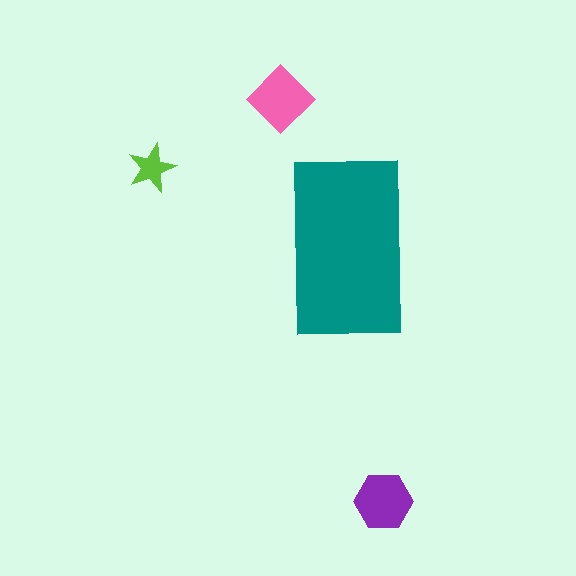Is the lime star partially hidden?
No, the lime star is fully visible.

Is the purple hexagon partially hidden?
No, the purple hexagon is fully visible.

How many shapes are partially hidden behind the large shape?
0 shapes are partially hidden.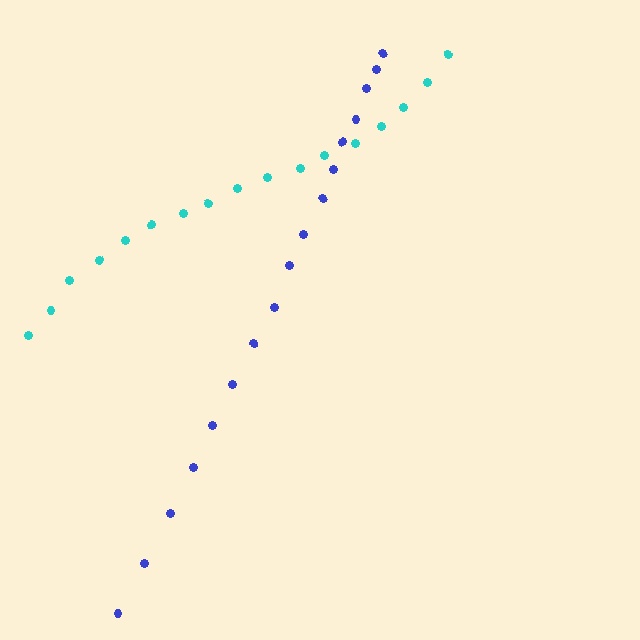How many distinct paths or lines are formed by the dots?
There are 2 distinct paths.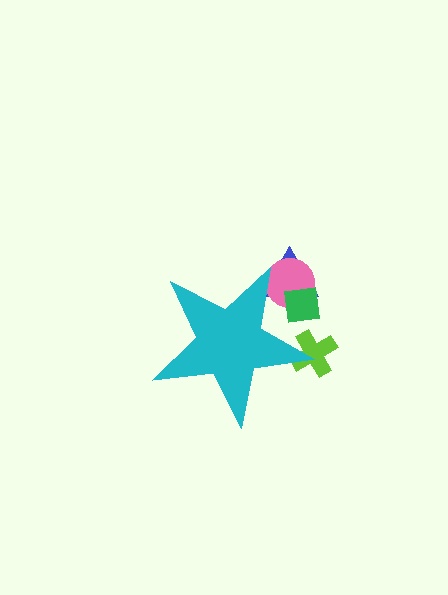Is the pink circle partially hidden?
Yes, the pink circle is partially hidden behind the cyan star.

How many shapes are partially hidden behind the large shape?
4 shapes are partially hidden.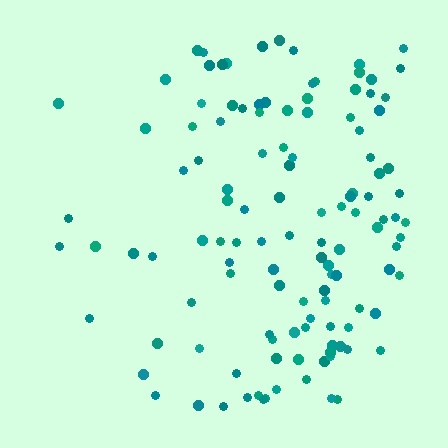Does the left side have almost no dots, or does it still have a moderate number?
Still a moderate number, just noticeably fewer than the right.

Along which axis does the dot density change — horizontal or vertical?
Horizontal.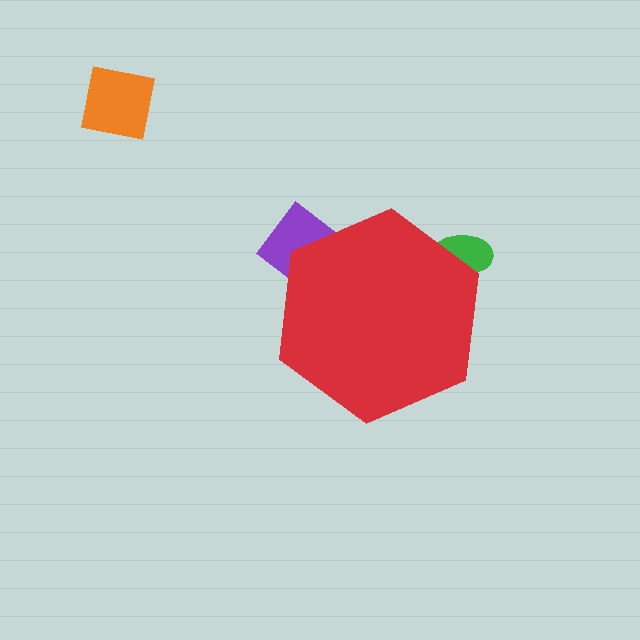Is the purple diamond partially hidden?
Yes, the purple diamond is partially hidden behind the red hexagon.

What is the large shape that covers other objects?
A red hexagon.